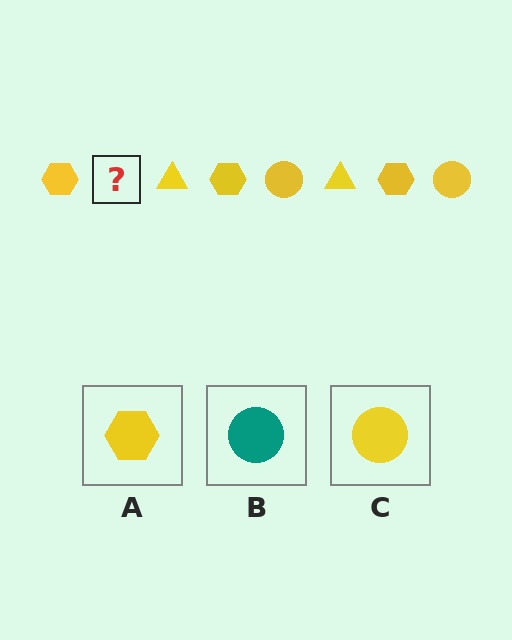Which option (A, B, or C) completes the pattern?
C.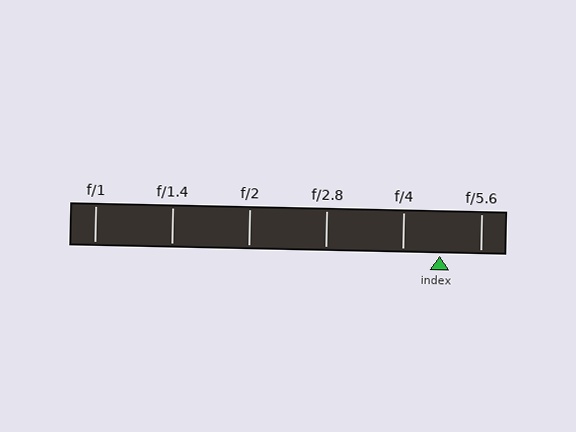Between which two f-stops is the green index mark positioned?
The index mark is between f/4 and f/5.6.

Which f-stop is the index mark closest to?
The index mark is closest to f/4.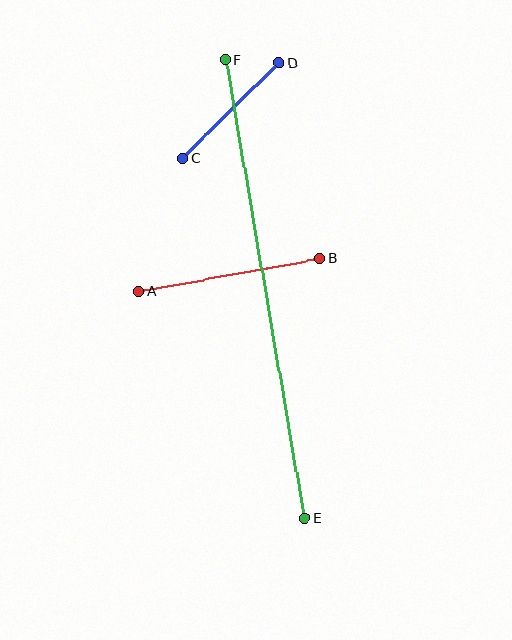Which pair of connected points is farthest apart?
Points E and F are farthest apart.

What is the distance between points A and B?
The distance is approximately 184 pixels.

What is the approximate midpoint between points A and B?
The midpoint is at approximately (229, 275) pixels.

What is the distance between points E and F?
The distance is approximately 465 pixels.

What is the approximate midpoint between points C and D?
The midpoint is at approximately (231, 110) pixels.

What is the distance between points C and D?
The distance is approximately 135 pixels.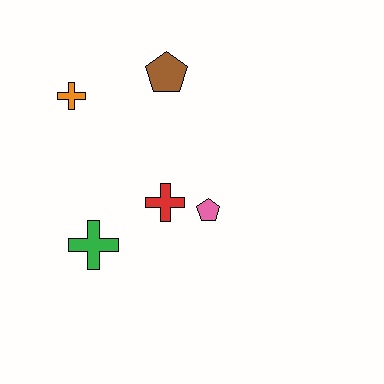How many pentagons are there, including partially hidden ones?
There are 2 pentagons.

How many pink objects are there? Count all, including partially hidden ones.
There is 1 pink object.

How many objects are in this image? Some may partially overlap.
There are 5 objects.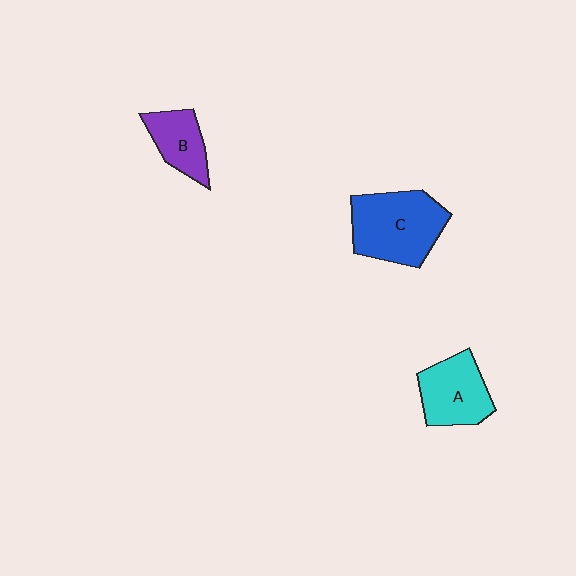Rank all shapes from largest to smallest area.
From largest to smallest: C (blue), A (cyan), B (purple).